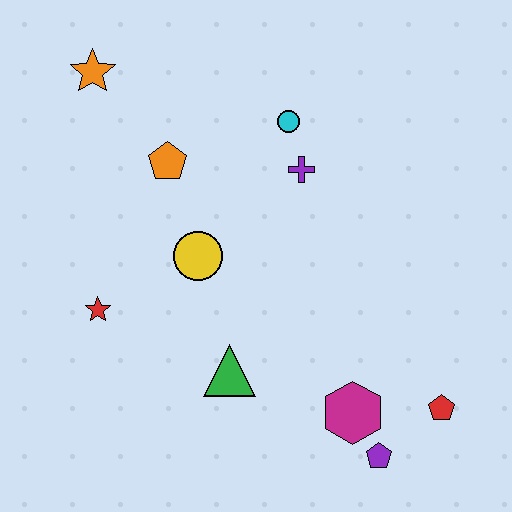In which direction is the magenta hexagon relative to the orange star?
The magenta hexagon is below the orange star.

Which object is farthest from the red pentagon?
The orange star is farthest from the red pentagon.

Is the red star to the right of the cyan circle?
No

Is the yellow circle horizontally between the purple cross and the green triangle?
No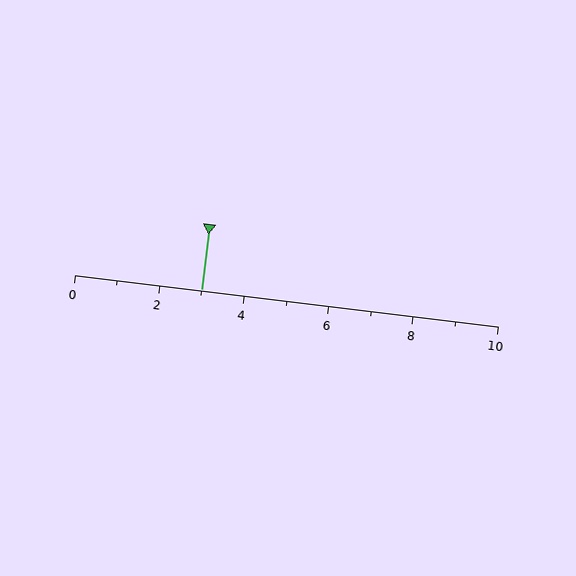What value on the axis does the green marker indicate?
The marker indicates approximately 3.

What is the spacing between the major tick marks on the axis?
The major ticks are spaced 2 apart.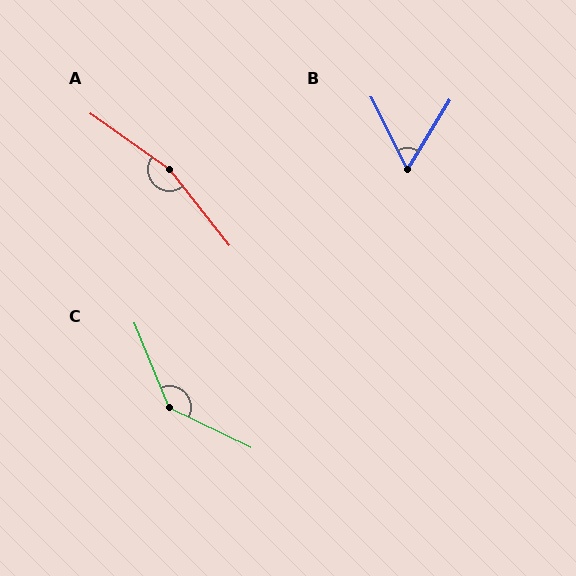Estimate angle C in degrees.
Approximately 138 degrees.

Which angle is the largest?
A, at approximately 163 degrees.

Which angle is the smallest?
B, at approximately 58 degrees.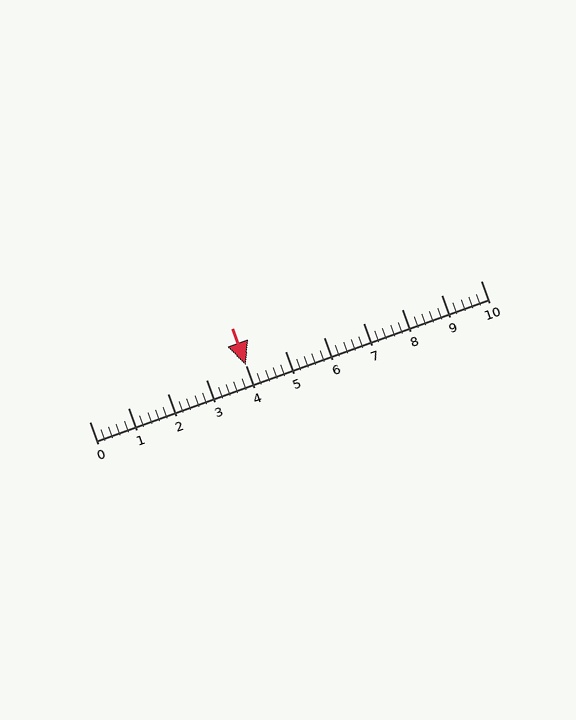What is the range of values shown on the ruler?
The ruler shows values from 0 to 10.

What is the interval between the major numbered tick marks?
The major tick marks are spaced 1 units apart.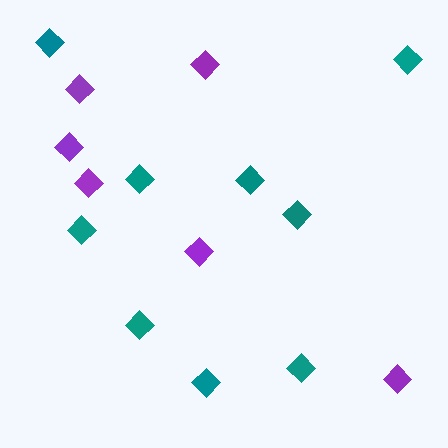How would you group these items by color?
There are 2 groups: one group of purple diamonds (6) and one group of teal diamonds (9).